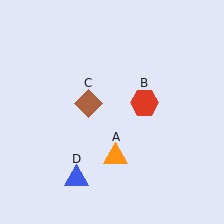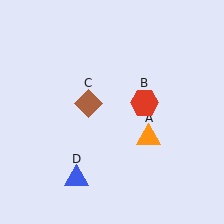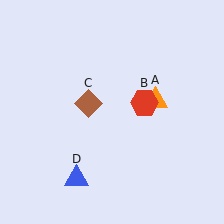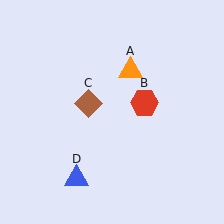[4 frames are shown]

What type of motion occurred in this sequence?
The orange triangle (object A) rotated counterclockwise around the center of the scene.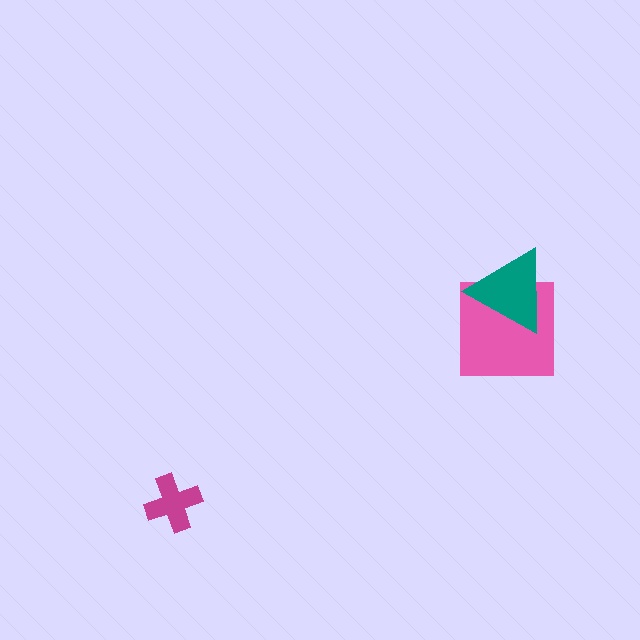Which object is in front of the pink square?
The teal triangle is in front of the pink square.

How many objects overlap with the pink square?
1 object overlaps with the pink square.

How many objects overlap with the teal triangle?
1 object overlaps with the teal triangle.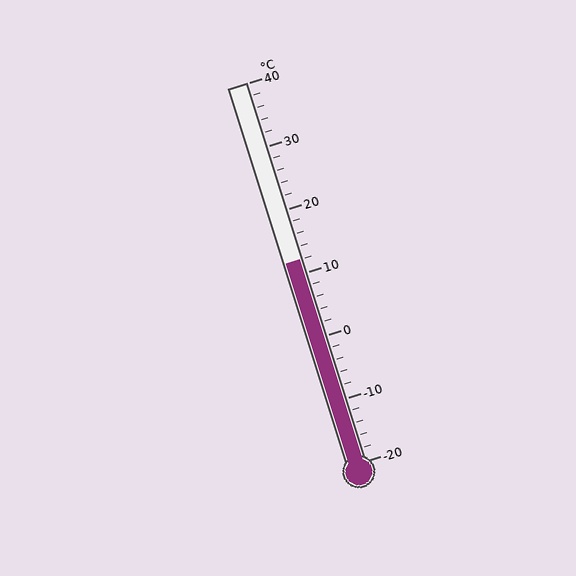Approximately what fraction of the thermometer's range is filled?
The thermometer is filled to approximately 55% of its range.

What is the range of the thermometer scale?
The thermometer scale ranges from -20°C to 40°C.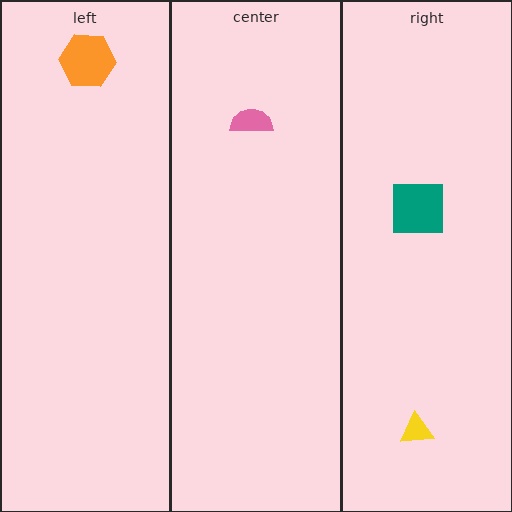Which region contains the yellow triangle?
The right region.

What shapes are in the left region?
The orange hexagon.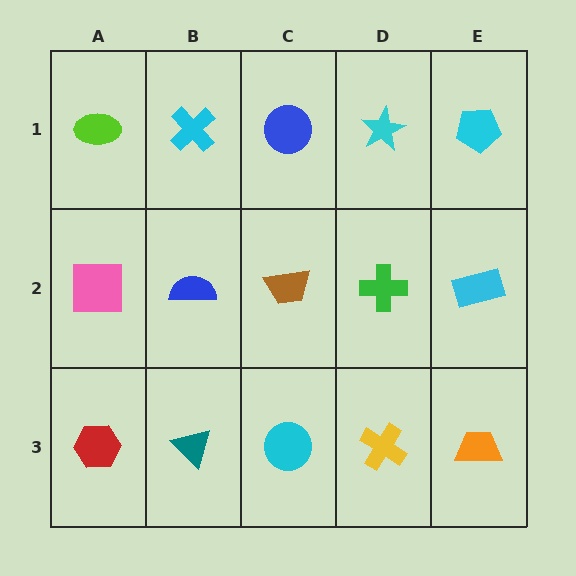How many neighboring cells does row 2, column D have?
4.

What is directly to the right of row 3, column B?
A cyan circle.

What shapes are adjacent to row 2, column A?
A lime ellipse (row 1, column A), a red hexagon (row 3, column A), a blue semicircle (row 2, column B).